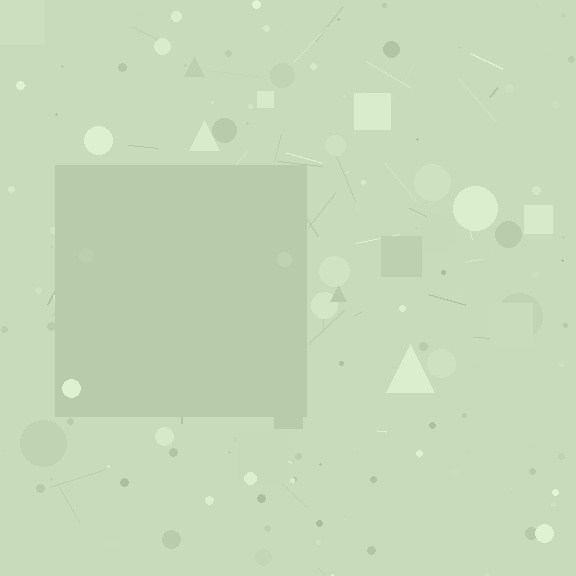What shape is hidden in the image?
A square is hidden in the image.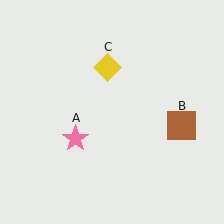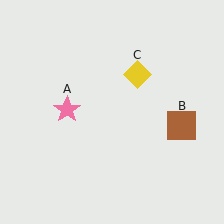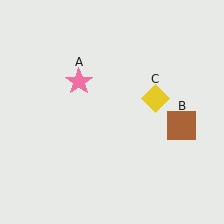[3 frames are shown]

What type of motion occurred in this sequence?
The pink star (object A), yellow diamond (object C) rotated clockwise around the center of the scene.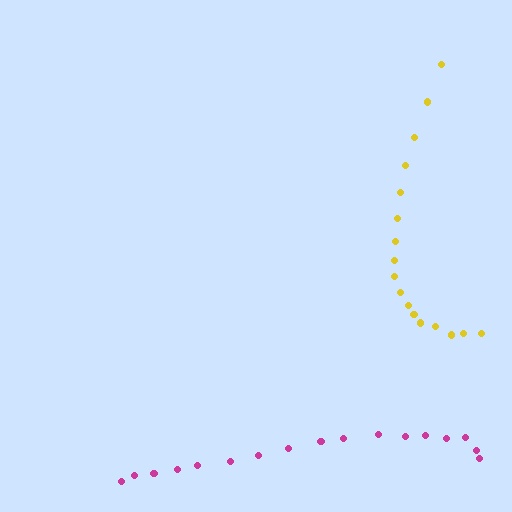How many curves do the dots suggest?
There are 2 distinct paths.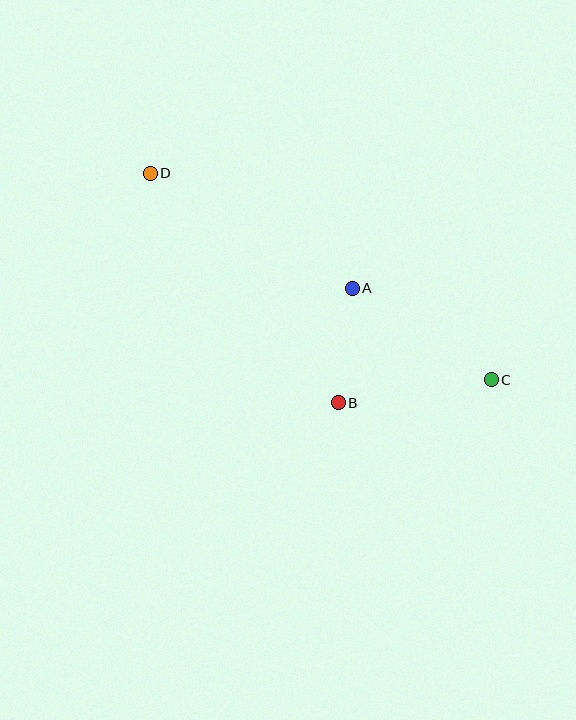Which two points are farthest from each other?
Points C and D are farthest from each other.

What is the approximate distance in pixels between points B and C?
The distance between B and C is approximately 155 pixels.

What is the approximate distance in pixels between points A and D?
The distance between A and D is approximately 233 pixels.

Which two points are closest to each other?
Points A and B are closest to each other.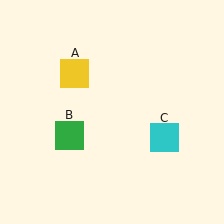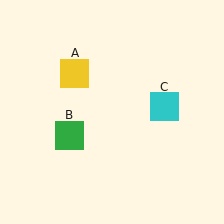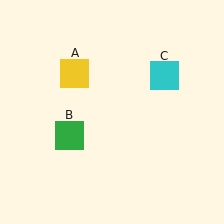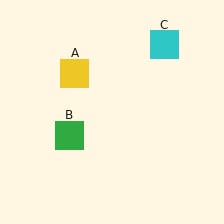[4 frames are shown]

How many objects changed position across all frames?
1 object changed position: cyan square (object C).